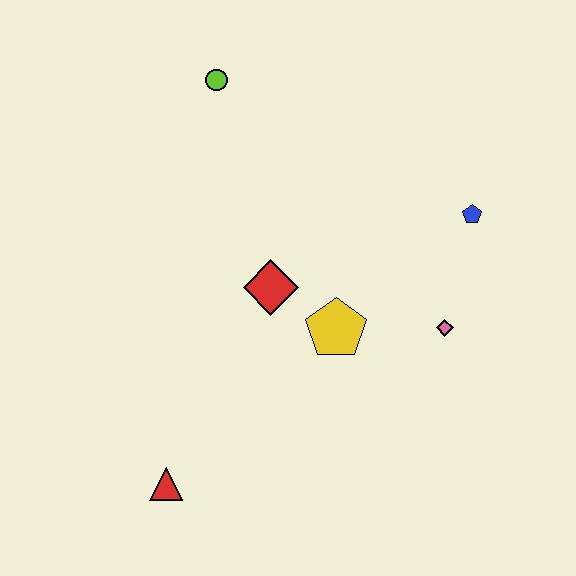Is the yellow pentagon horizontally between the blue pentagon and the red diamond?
Yes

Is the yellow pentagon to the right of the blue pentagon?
No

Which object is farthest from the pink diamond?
The lime circle is farthest from the pink diamond.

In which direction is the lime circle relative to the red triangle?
The lime circle is above the red triangle.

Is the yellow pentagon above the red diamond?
No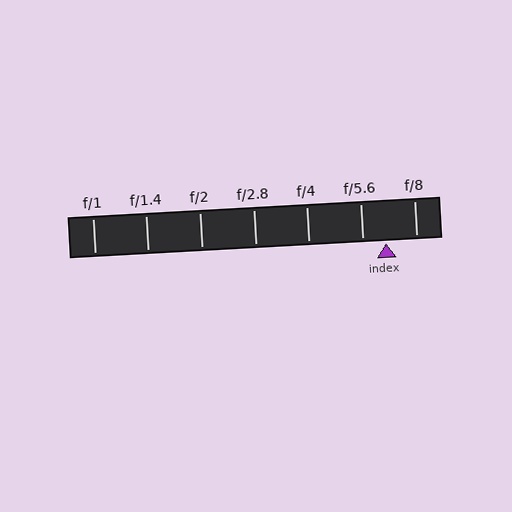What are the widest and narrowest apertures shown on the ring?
The widest aperture shown is f/1 and the narrowest is f/8.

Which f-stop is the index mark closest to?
The index mark is closest to f/5.6.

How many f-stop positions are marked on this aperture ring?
There are 7 f-stop positions marked.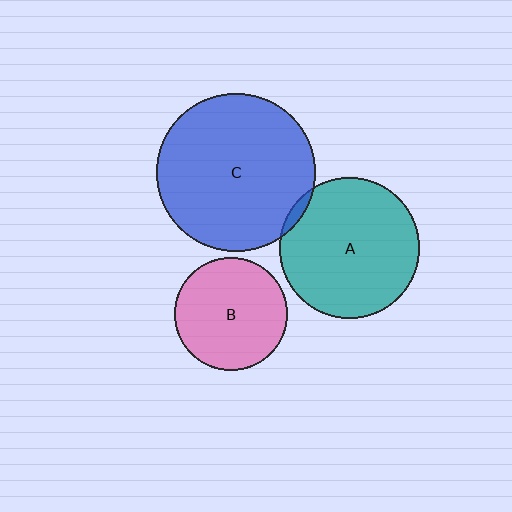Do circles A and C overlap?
Yes.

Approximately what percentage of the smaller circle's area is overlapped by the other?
Approximately 5%.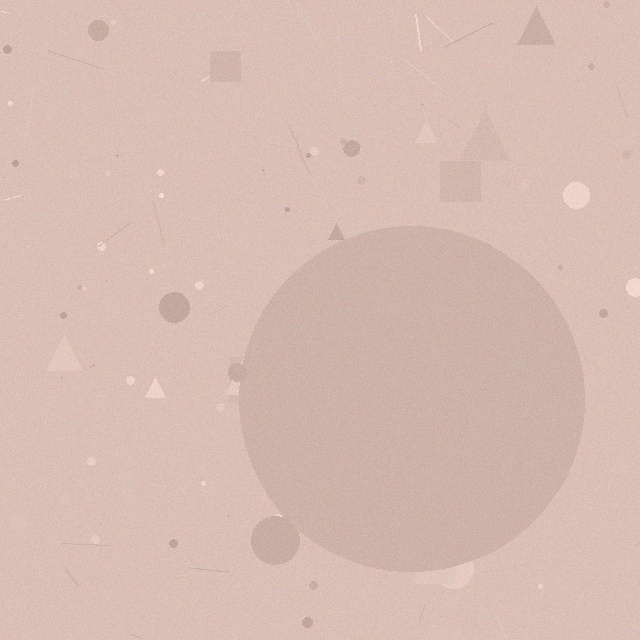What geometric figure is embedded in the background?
A circle is embedded in the background.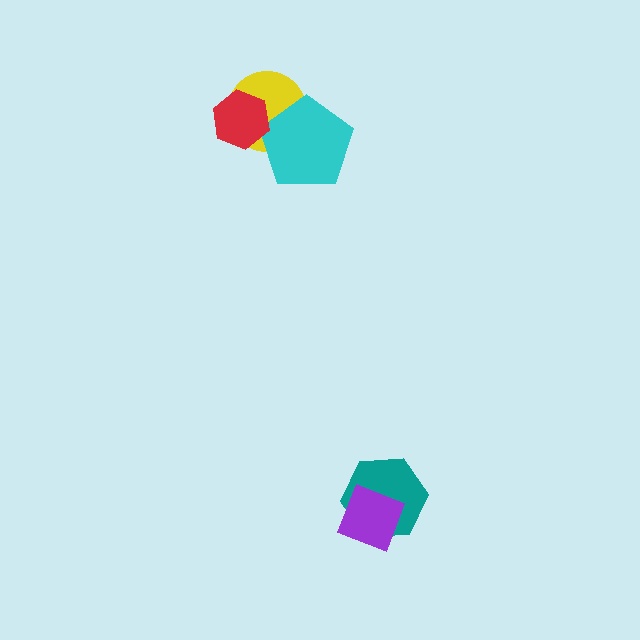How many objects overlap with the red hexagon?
2 objects overlap with the red hexagon.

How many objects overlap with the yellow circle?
2 objects overlap with the yellow circle.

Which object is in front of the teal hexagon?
The purple diamond is in front of the teal hexagon.